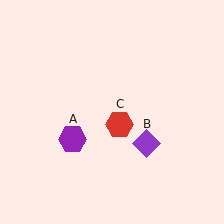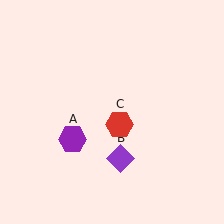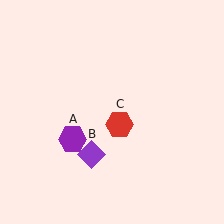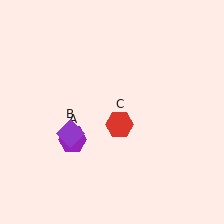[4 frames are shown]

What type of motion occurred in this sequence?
The purple diamond (object B) rotated clockwise around the center of the scene.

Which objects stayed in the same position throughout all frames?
Purple hexagon (object A) and red hexagon (object C) remained stationary.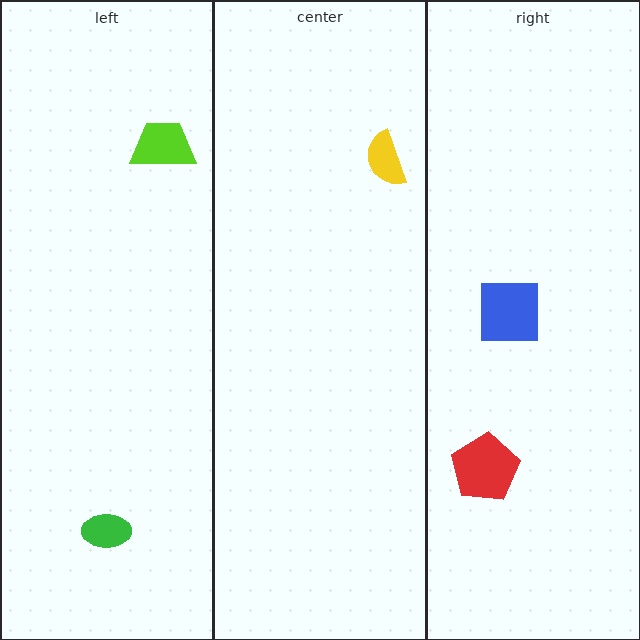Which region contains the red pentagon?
The right region.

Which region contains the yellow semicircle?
The center region.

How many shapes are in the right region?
2.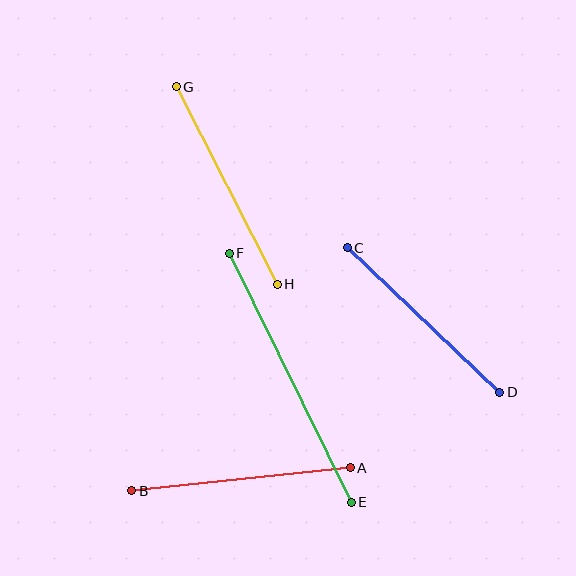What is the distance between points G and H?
The distance is approximately 222 pixels.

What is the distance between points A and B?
The distance is approximately 220 pixels.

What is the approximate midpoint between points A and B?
The midpoint is at approximately (241, 479) pixels.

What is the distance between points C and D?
The distance is approximately 210 pixels.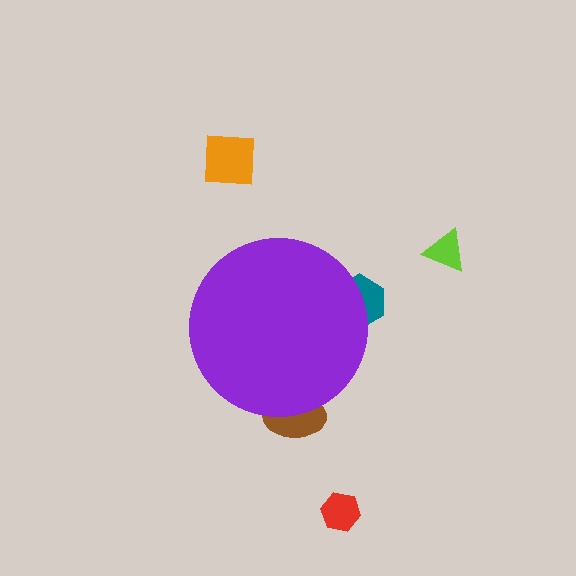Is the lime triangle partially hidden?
No, the lime triangle is fully visible.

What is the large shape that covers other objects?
A purple circle.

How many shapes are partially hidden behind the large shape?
2 shapes are partially hidden.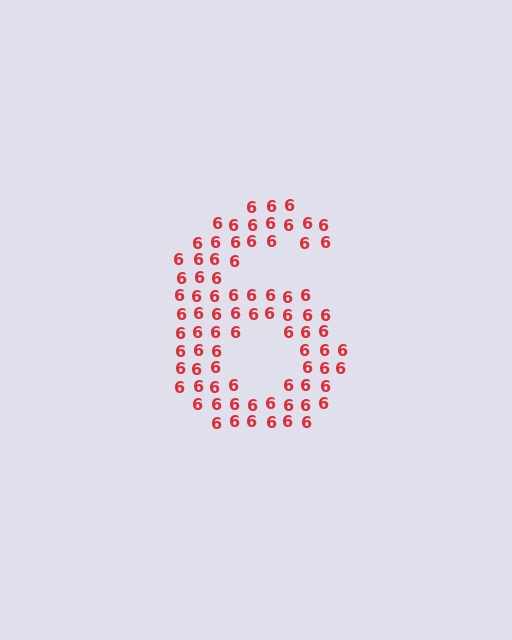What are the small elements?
The small elements are digit 6's.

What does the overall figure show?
The overall figure shows the digit 6.